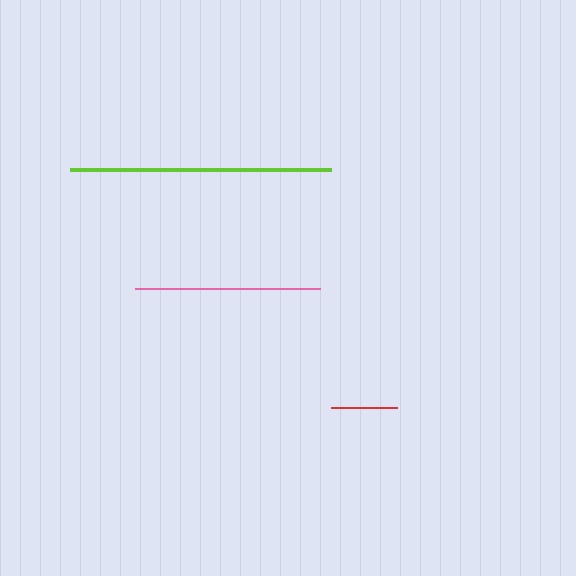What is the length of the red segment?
The red segment is approximately 66 pixels long.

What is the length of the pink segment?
The pink segment is approximately 185 pixels long.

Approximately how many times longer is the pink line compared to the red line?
The pink line is approximately 2.8 times the length of the red line.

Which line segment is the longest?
The lime line is the longest at approximately 261 pixels.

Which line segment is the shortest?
The red line is the shortest at approximately 66 pixels.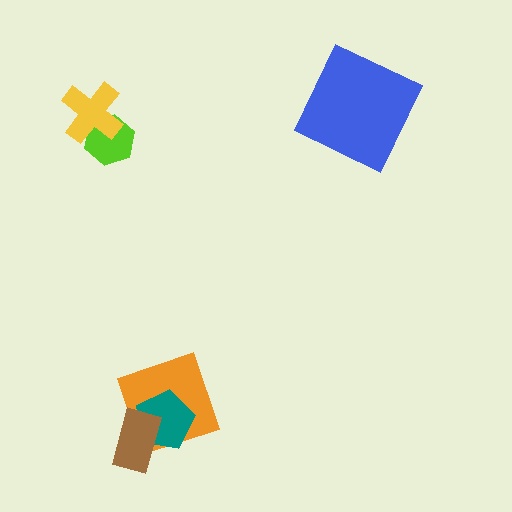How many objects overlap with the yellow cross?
1 object overlaps with the yellow cross.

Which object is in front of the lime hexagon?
The yellow cross is in front of the lime hexagon.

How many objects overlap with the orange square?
2 objects overlap with the orange square.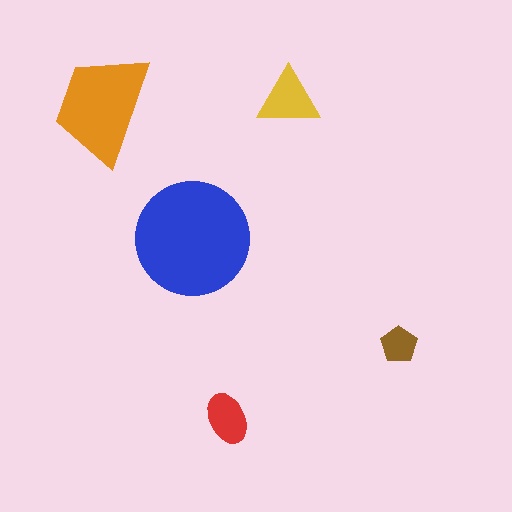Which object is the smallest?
The brown pentagon.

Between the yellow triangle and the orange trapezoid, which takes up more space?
The orange trapezoid.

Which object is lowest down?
The red ellipse is bottommost.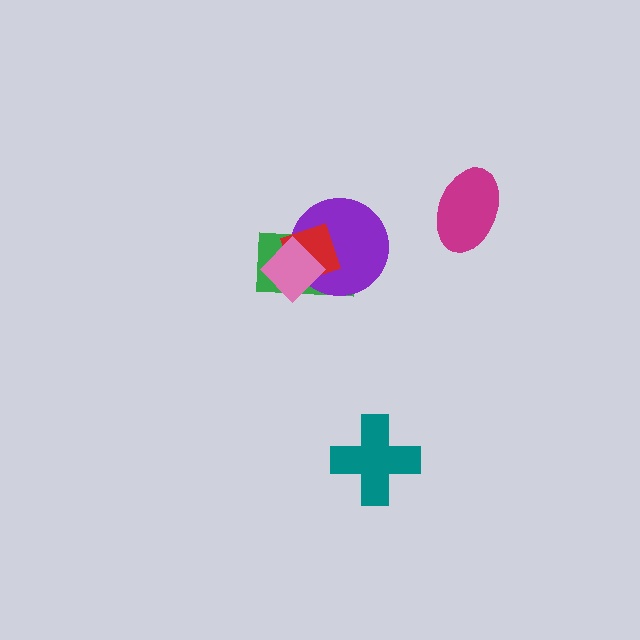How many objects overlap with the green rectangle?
3 objects overlap with the green rectangle.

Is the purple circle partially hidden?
Yes, it is partially covered by another shape.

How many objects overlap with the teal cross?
0 objects overlap with the teal cross.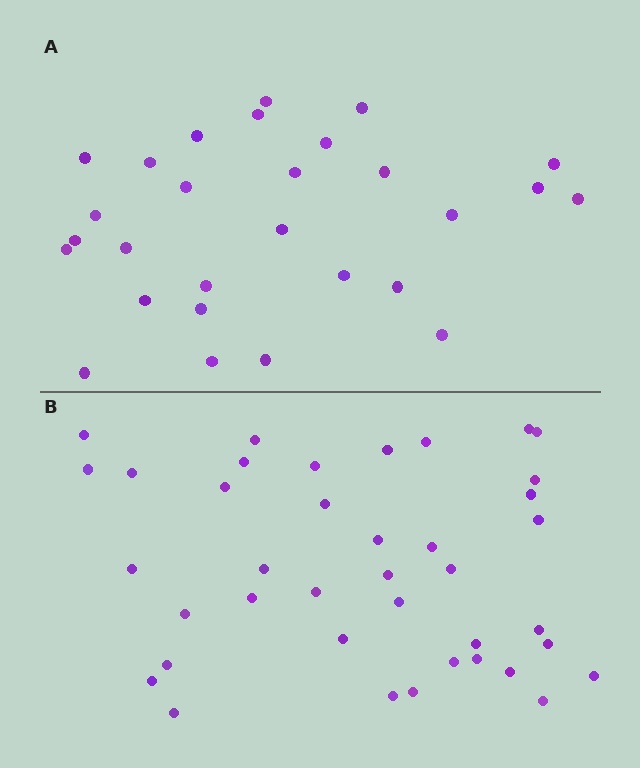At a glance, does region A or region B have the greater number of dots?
Region B (the bottom region) has more dots.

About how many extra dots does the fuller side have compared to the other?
Region B has roughly 12 or so more dots than region A.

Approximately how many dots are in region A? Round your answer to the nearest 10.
About 30 dots. (The exact count is 28, which rounds to 30.)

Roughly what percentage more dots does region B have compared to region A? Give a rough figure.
About 40% more.